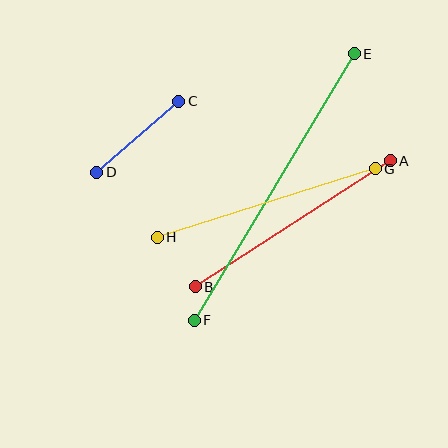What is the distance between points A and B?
The distance is approximately 232 pixels.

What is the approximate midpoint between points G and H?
The midpoint is at approximately (266, 203) pixels.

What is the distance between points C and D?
The distance is approximately 109 pixels.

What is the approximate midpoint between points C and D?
The midpoint is at approximately (138, 137) pixels.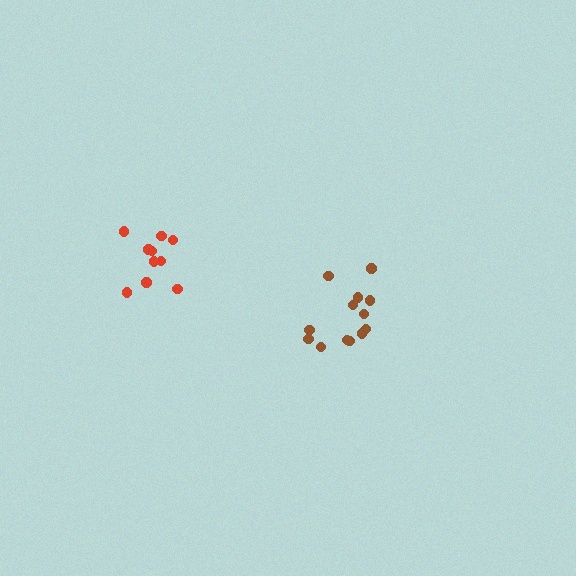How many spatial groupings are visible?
There are 2 spatial groupings.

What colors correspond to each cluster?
The clusters are colored: brown, red.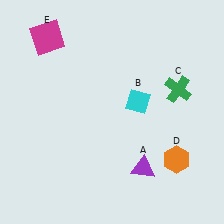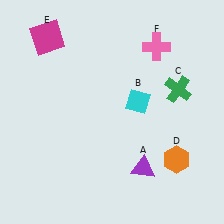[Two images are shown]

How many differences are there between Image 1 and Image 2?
There is 1 difference between the two images.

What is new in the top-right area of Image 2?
A pink cross (F) was added in the top-right area of Image 2.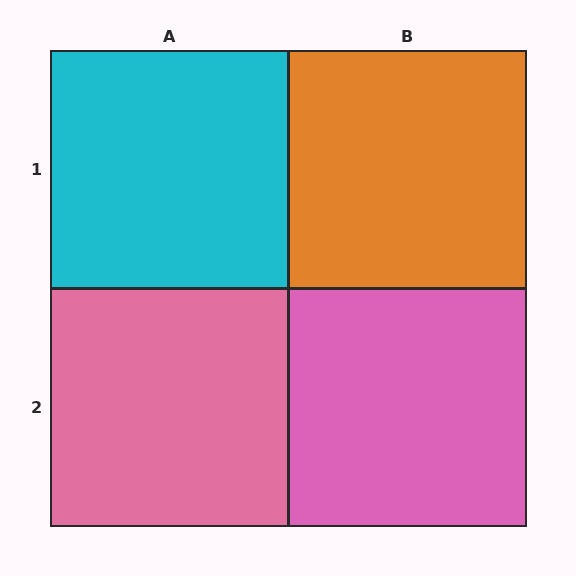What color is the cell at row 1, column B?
Orange.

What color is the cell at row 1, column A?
Cyan.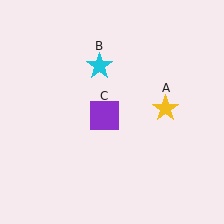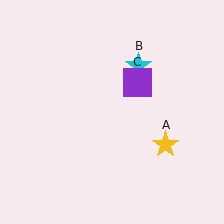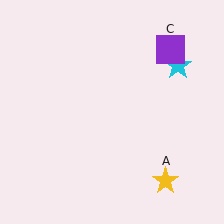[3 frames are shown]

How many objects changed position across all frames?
3 objects changed position: yellow star (object A), cyan star (object B), purple square (object C).